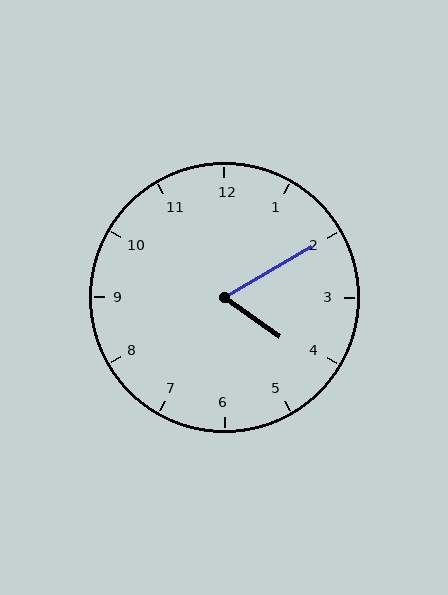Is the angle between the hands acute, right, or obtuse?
It is acute.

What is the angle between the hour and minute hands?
Approximately 65 degrees.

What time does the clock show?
4:10.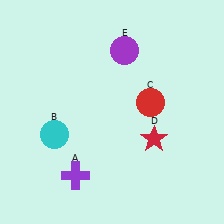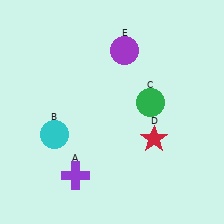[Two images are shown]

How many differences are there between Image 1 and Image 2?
There is 1 difference between the two images.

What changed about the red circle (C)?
In Image 1, C is red. In Image 2, it changed to green.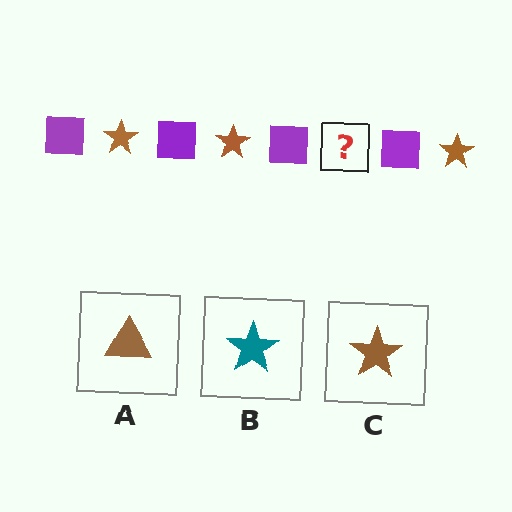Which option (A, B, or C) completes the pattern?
C.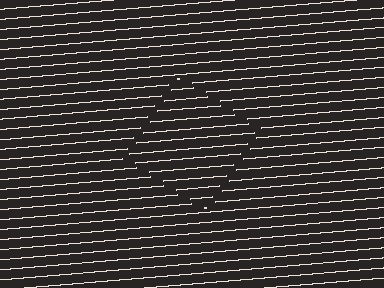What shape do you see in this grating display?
An illusory square. The interior of the shape contains the same grating, shifted by half a period — the contour is defined by the phase discontinuity where line-ends from the inner and outer gratings abut.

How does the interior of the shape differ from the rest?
The interior of the shape contains the same grating, shifted by half a period — the contour is defined by the phase discontinuity where line-ends from the inner and outer gratings abut.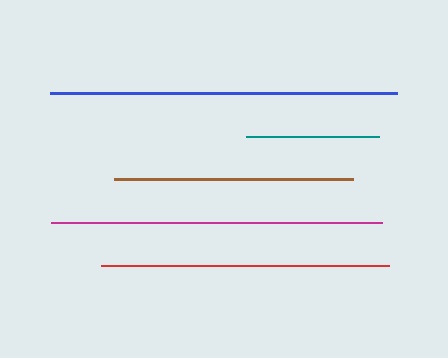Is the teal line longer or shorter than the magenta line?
The magenta line is longer than the teal line.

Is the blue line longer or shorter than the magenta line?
The blue line is longer than the magenta line.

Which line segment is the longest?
The blue line is the longest at approximately 347 pixels.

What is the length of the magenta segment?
The magenta segment is approximately 332 pixels long.